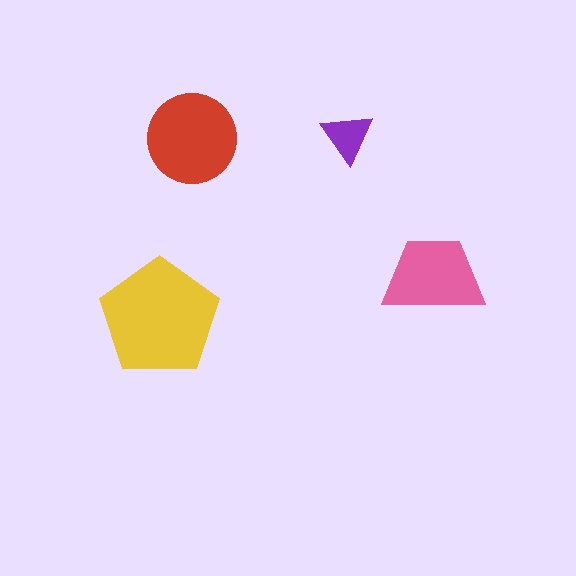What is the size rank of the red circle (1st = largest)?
2nd.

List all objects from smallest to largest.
The purple triangle, the pink trapezoid, the red circle, the yellow pentagon.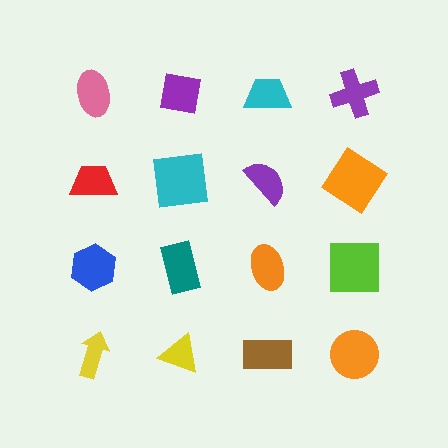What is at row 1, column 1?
A pink ellipse.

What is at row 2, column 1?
A red trapezoid.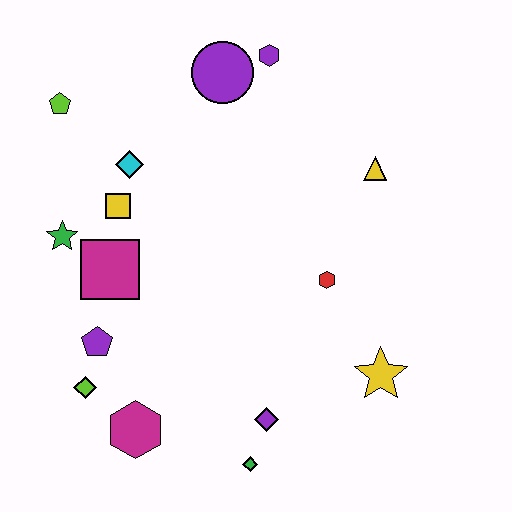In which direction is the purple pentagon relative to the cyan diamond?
The purple pentagon is below the cyan diamond.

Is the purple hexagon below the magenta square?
No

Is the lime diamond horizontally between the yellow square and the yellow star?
No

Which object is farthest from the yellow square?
The yellow star is farthest from the yellow square.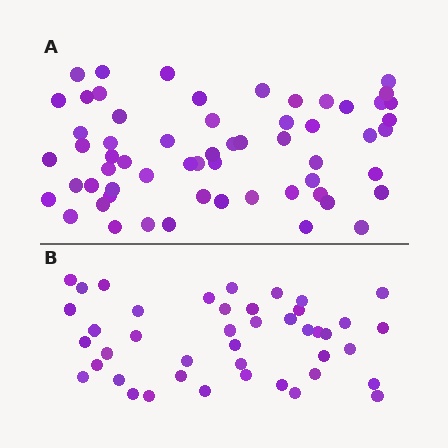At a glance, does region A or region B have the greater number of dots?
Region A (the top region) has more dots.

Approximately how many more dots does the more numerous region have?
Region A has approximately 15 more dots than region B.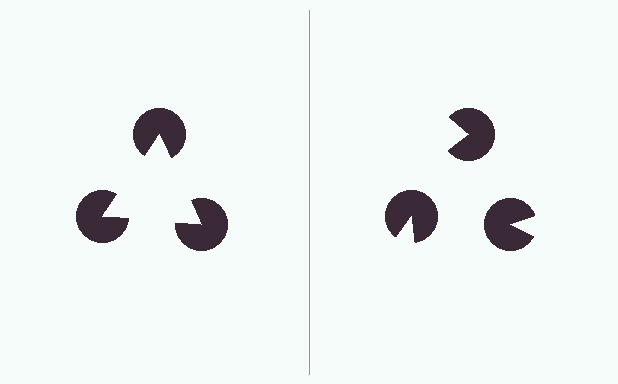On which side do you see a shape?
An illusory triangle appears on the left side. On the right side the wedge cuts are rotated, so no coherent shape forms.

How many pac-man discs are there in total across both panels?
6 — 3 on each side.